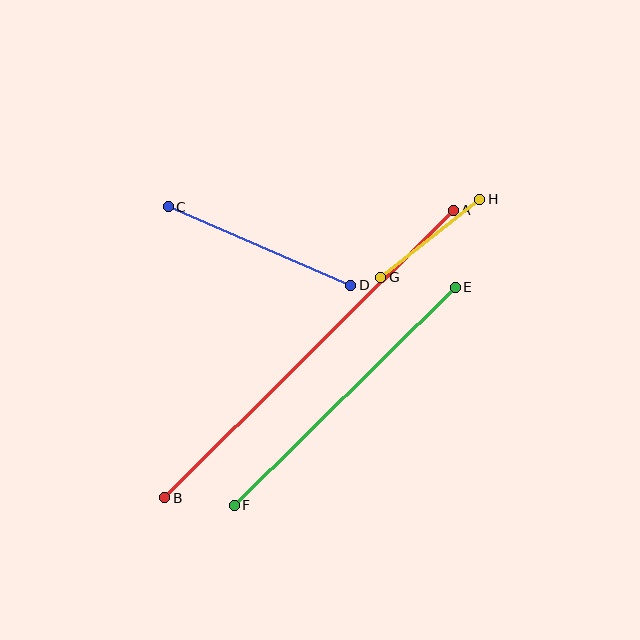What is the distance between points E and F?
The distance is approximately 311 pixels.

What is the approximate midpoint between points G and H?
The midpoint is at approximately (430, 238) pixels.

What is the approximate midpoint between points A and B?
The midpoint is at approximately (309, 354) pixels.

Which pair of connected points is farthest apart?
Points A and B are farthest apart.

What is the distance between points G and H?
The distance is approximately 126 pixels.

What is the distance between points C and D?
The distance is approximately 199 pixels.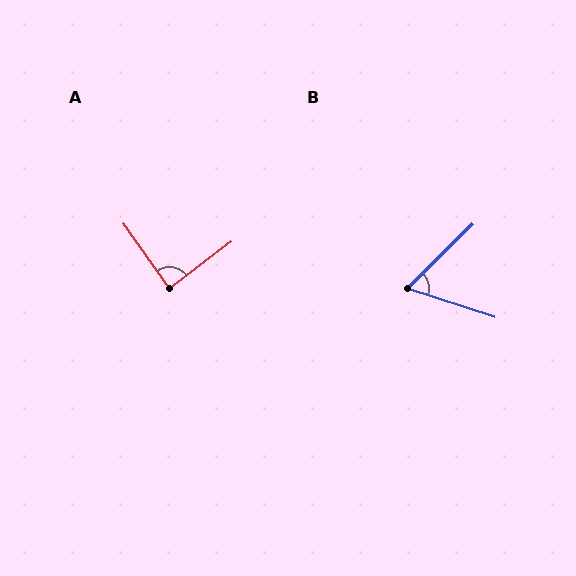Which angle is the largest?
A, at approximately 87 degrees.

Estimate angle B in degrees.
Approximately 63 degrees.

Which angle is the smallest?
B, at approximately 63 degrees.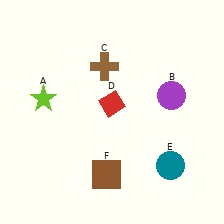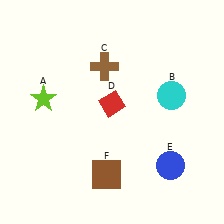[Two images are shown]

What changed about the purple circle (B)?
In Image 1, B is purple. In Image 2, it changed to cyan.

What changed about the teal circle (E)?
In Image 1, E is teal. In Image 2, it changed to blue.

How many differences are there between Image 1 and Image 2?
There are 2 differences between the two images.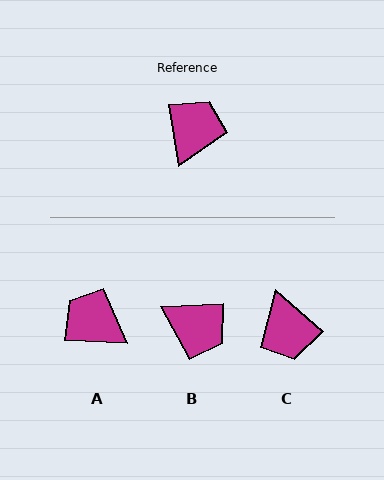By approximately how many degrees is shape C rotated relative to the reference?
Approximately 140 degrees clockwise.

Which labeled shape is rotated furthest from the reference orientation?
C, about 140 degrees away.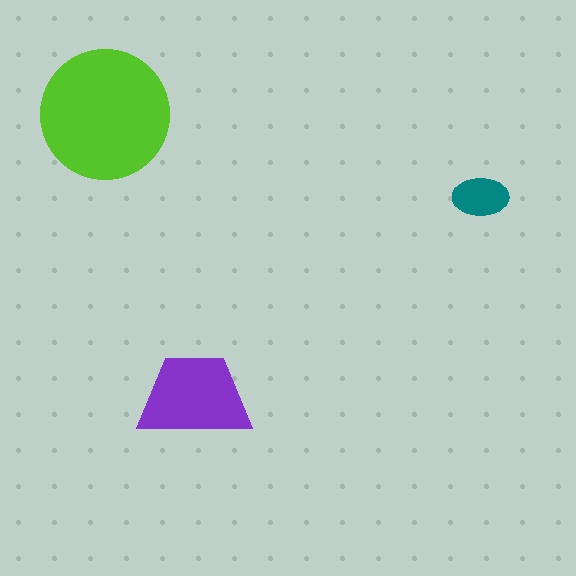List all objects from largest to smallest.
The lime circle, the purple trapezoid, the teal ellipse.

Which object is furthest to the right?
The teal ellipse is rightmost.